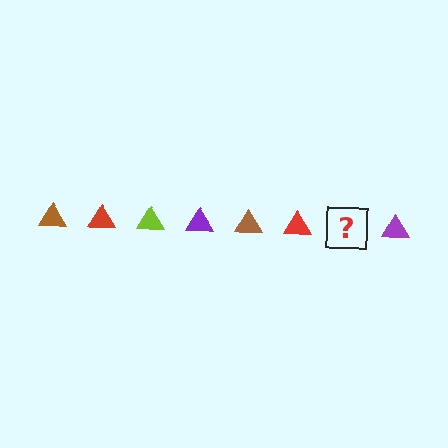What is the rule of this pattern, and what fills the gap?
The rule is that the pattern cycles through brown, red, lime, purple triangles. The gap should be filled with a lime triangle.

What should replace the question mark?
The question mark should be replaced with a lime triangle.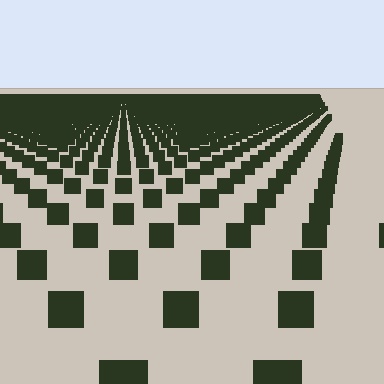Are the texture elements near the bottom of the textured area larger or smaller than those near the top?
Larger. Near the bottom, elements are closer to the viewer and appear at a bigger on-screen size.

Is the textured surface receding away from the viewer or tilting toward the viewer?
The surface is receding away from the viewer. Texture elements get smaller and denser toward the top.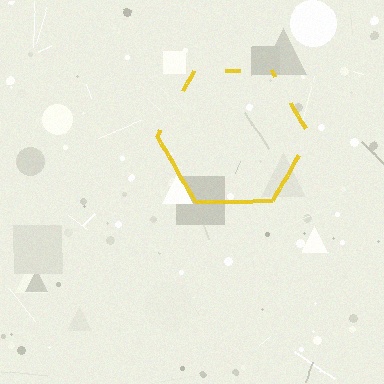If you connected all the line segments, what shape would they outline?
They would outline a hexagon.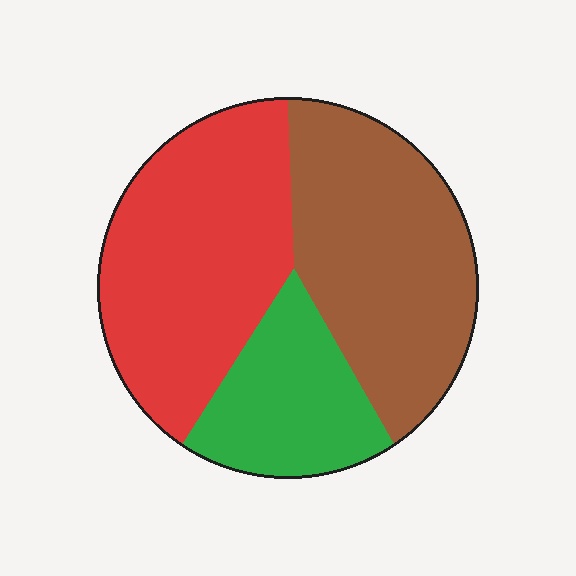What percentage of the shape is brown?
Brown takes up about three eighths (3/8) of the shape.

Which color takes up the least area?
Green, at roughly 20%.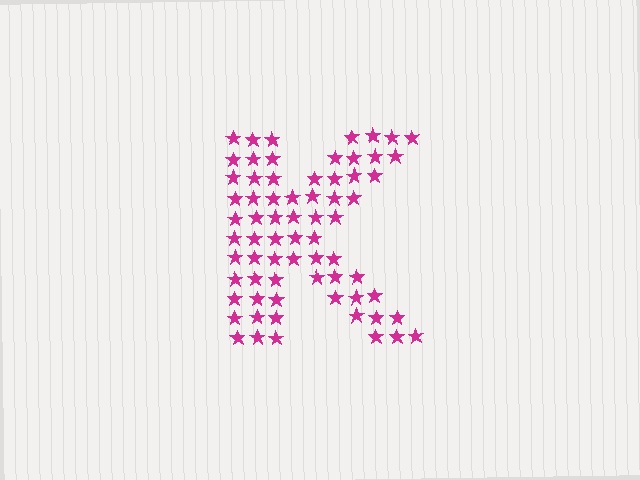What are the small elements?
The small elements are stars.